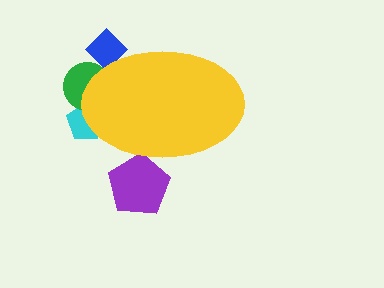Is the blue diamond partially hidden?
Yes, the blue diamond is partially hidden behind the yellow ellipse.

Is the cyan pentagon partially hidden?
Yes, the cyan pentagon is partially hidden behind the yellow ellipse.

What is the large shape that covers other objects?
A yellow ellipse.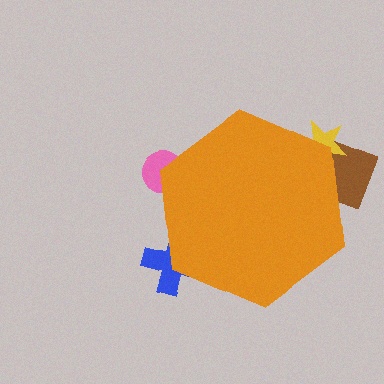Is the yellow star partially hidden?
Yes, the yellow star is partially hidden behind the orange hexagon.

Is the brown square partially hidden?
Yes, the brown square is partially hidden behind the orange hexagon.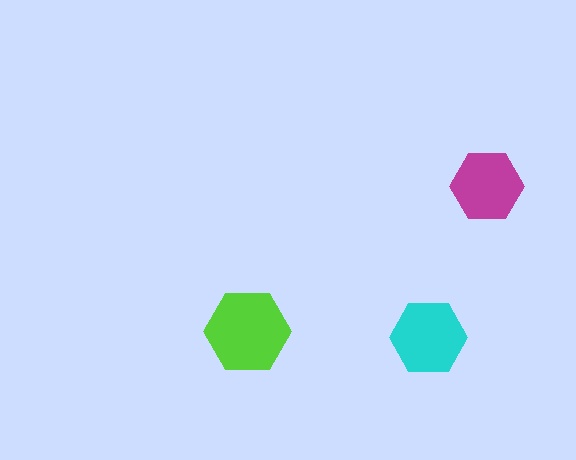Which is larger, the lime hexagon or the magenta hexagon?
The lime one.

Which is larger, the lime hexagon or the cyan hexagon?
The lime one.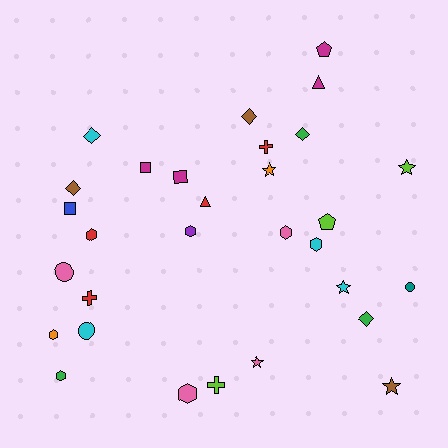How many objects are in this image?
There are 30 objects.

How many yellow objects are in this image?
There are no yellow objects.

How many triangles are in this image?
There are 2 triangles.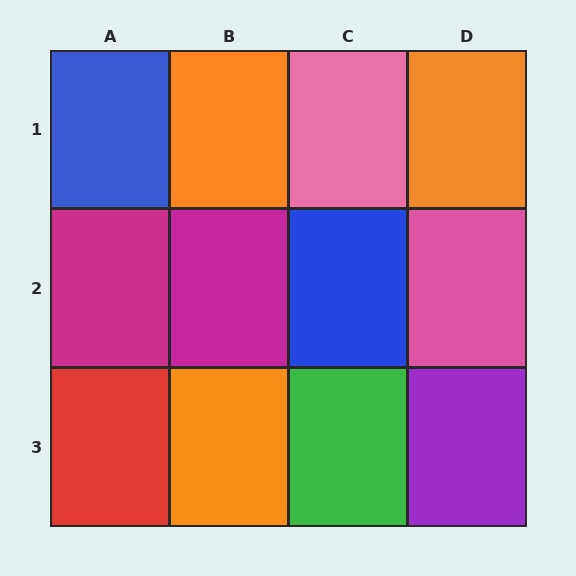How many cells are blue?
2 cells are blue.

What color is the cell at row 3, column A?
Red.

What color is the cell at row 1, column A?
Blue.